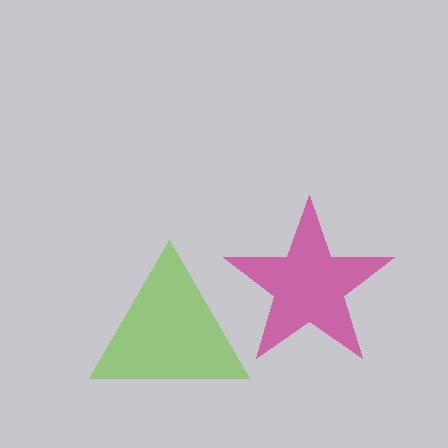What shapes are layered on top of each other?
The layered shapes are: a lime triangle, a magenta star.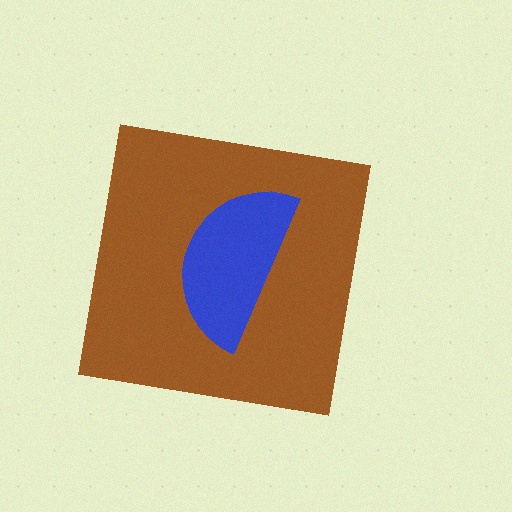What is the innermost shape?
The blue semicircle.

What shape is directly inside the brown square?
The blue semicircle.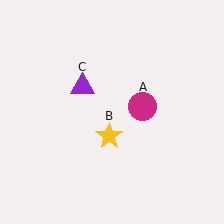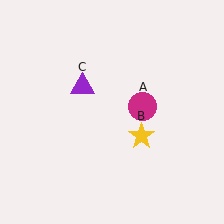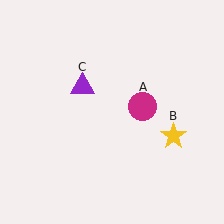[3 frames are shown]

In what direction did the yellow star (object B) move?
The yellow star (object B) moved right.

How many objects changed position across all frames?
1 object changed position: yellow star (object B).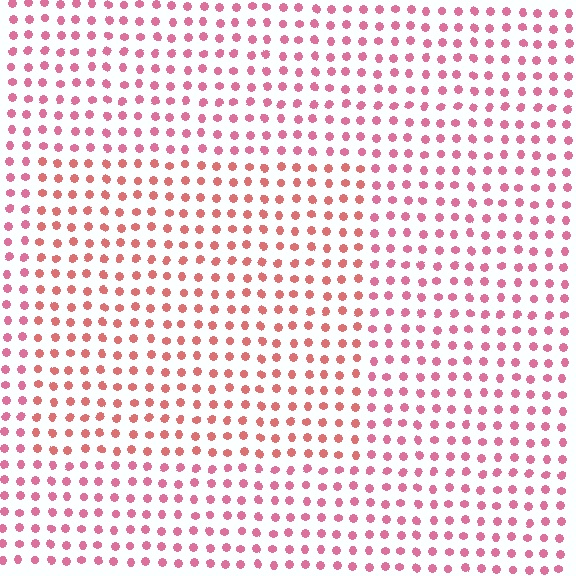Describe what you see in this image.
The image is filled with small pink elements in a uniform arrangement. A rectangle-shaped region is visible where the elements are tinted to a slightly different hue, forming a subtle color boundary.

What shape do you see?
I see a rectangle.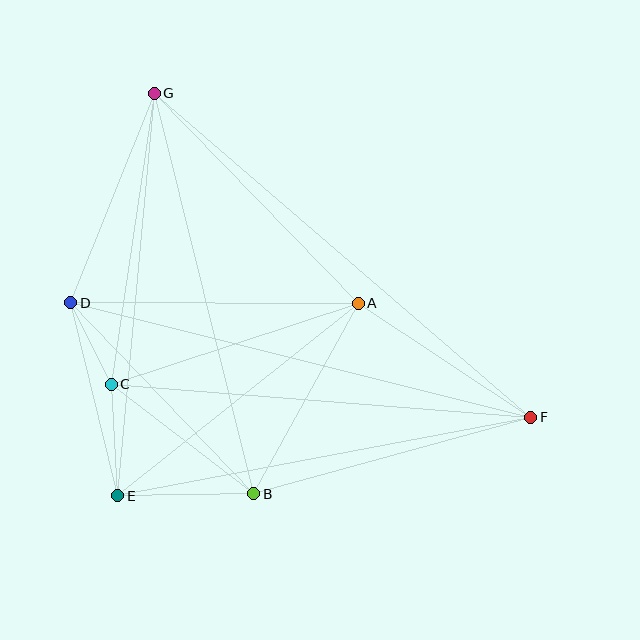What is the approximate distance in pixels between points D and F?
The distance between D and F is approximately 474 pixels.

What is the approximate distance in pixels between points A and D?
The distance between A and D is approximately 287 pixels.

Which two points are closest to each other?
Points C and D are closest to each other.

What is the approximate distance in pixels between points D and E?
The distance between D and E is approximately 199 pixels.